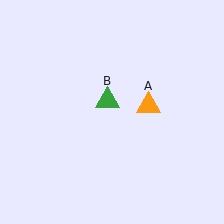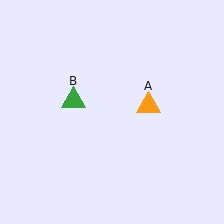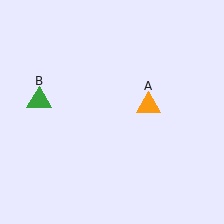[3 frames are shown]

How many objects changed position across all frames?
1 object changed position: green triangle (object B).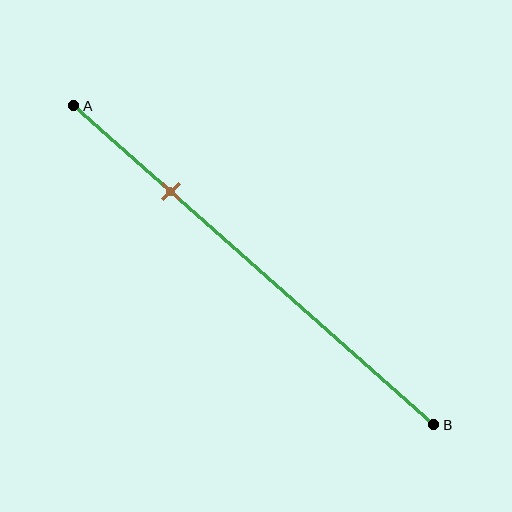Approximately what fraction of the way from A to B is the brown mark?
The brown mark is approximately 25% of the way from A to B.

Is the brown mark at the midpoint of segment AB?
No, the mark is at about 25% from A, not at the 50% midpoint.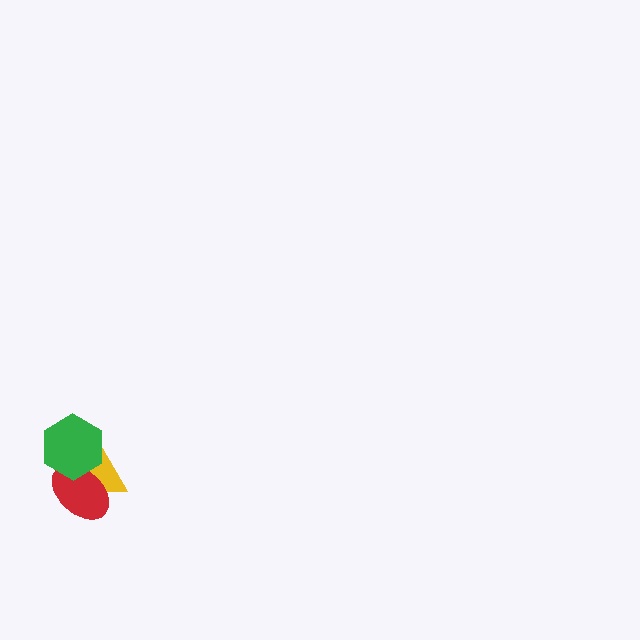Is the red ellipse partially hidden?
Yes, it is partially covered by another shape.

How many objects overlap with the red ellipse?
2 objects overlap with the red ellipse.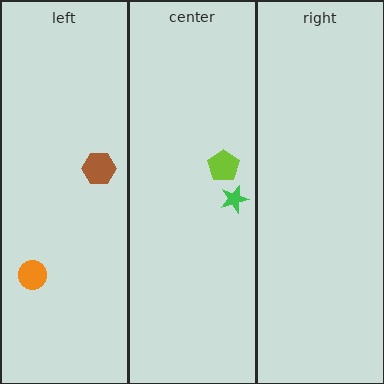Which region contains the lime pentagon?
The center region.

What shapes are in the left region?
The brown hexagon, the orange circle.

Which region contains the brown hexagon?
The left region.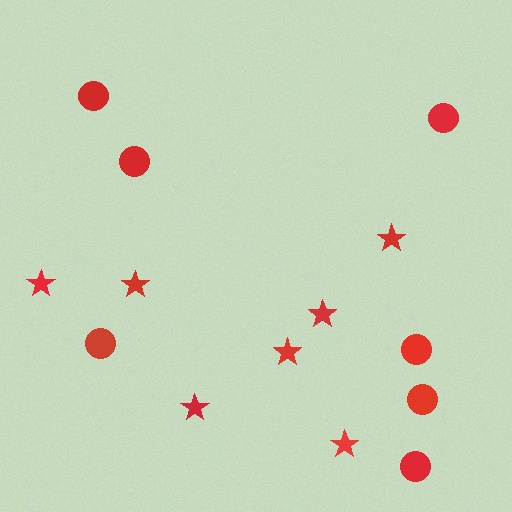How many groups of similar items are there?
There are 2 groups: one group of circles (7) and one group of stars (7).